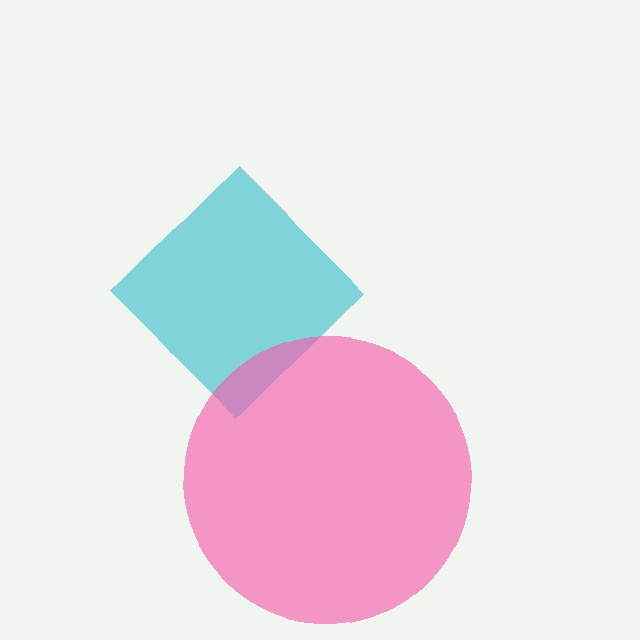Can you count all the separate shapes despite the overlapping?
Yes, there are 2 separate shapes.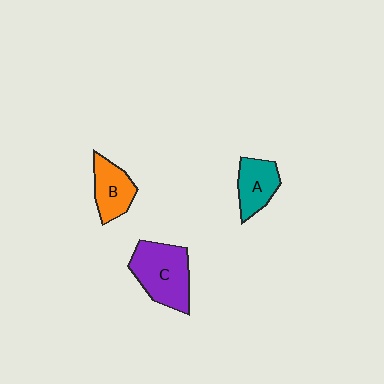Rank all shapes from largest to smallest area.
From largest to smallest: C (purple), B (orange), A (teal).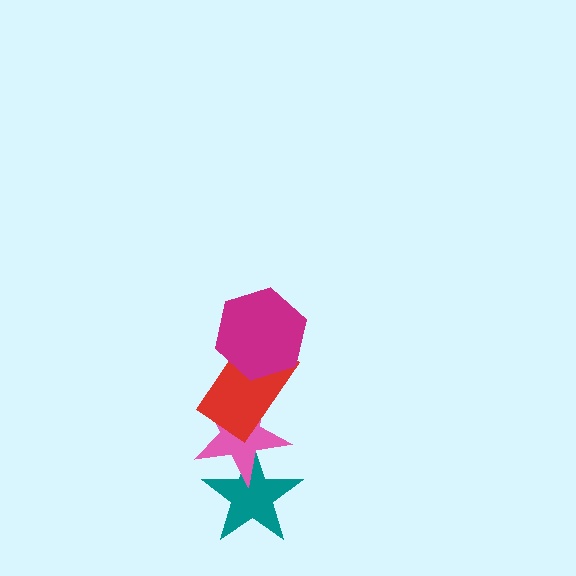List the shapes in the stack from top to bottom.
From top to bottom: the magenta hexagon, the red rectangle, the pink star, the teal star.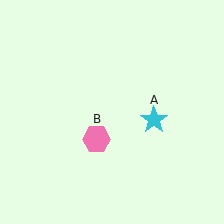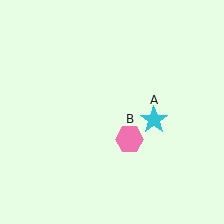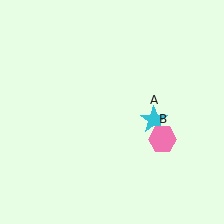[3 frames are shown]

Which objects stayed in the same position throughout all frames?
Cyan star (object A) remained stationary.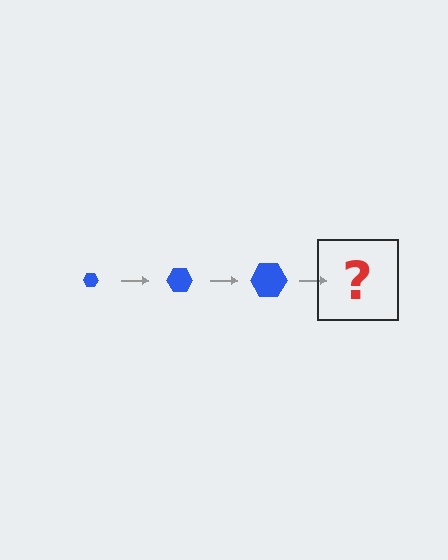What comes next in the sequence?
The next element should be a blue hexagon, larger than the previous one.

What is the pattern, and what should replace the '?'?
The pattern is that the hexagon gets progressively larger each step. The '?' should be a blue hexagon, larger than the previous one.